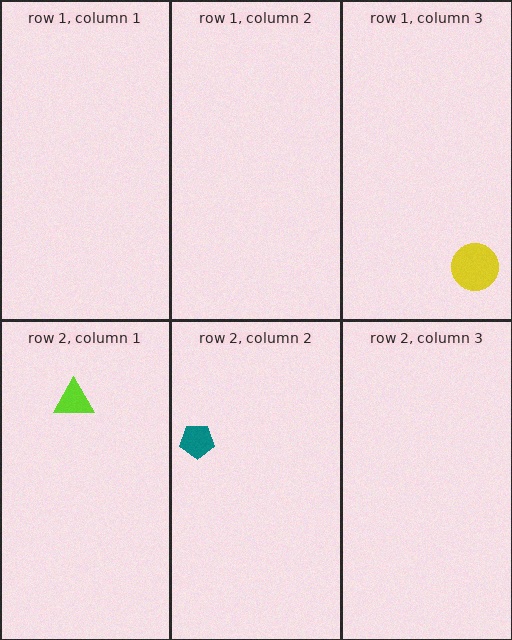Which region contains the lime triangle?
The row 2, column 1 region.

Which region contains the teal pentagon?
The row 2, column 2 region.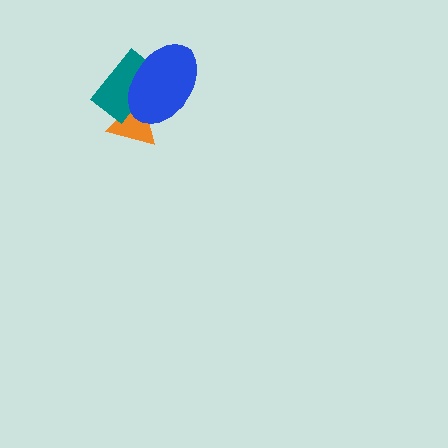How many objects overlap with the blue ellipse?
2 objects overlap with the blue ellipse.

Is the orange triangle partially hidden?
Yes, it is partially covered by another shape.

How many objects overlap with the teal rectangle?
2 objects overlap with the teal rectangle.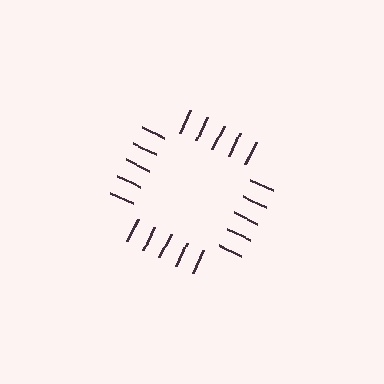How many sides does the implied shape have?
4 sides — the line-ends trace a square.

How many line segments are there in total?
20 — 5 along each of the 4 edges.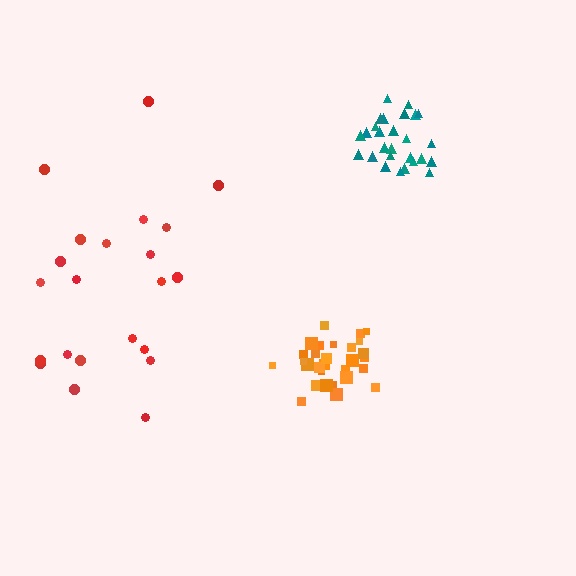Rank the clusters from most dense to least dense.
orange, teal, red.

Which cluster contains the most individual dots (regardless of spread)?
Orange (31).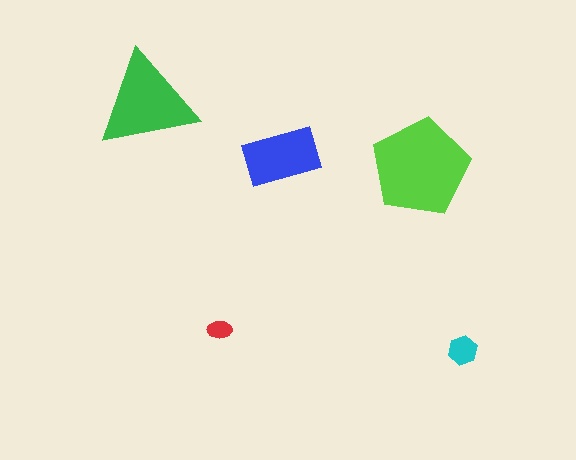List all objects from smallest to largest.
The red ellipse, the cyan hexagon, the blue rectangle, the green triangle, the lime pentagon.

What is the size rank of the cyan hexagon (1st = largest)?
4th.